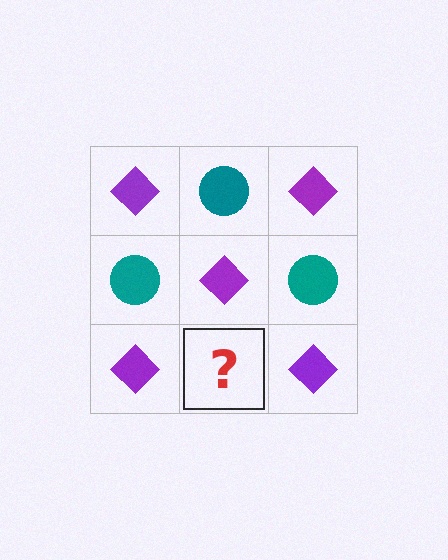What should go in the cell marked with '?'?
The missing cell should contain a teal circle.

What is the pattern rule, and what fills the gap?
The rule is that it alternates purple diamond and teal circle in a checkerboard pattern. The gap should be filled with a teal circle.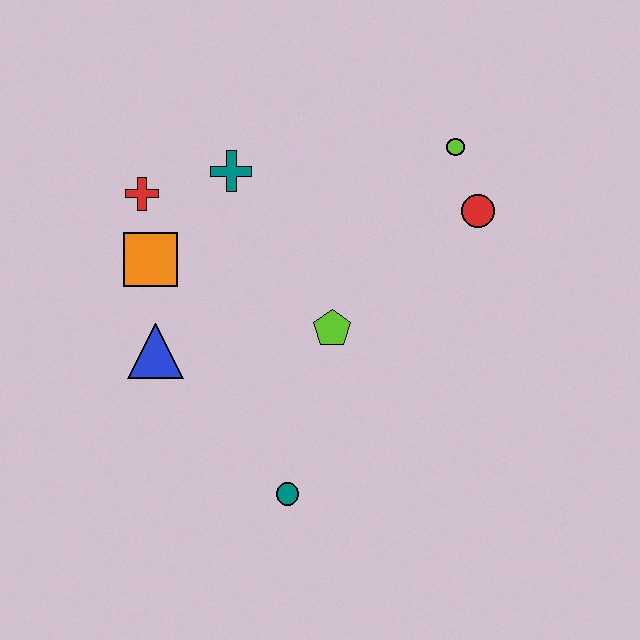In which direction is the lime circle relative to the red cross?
The lime circle is to the right of the red cross.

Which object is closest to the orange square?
The red cross is closest to the orange square.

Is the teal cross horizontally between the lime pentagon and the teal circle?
No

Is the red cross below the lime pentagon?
No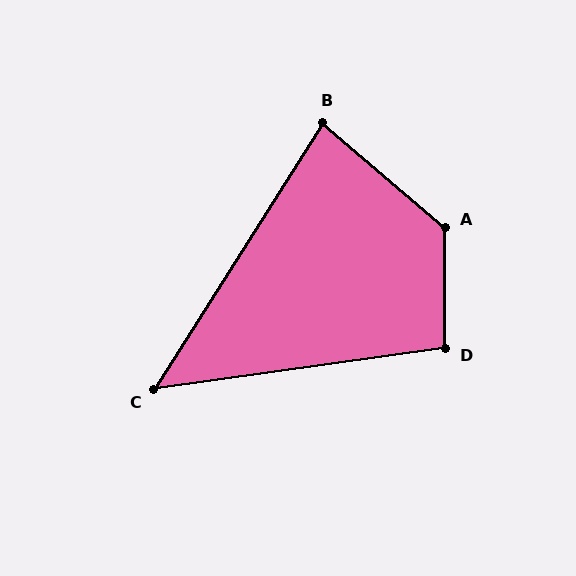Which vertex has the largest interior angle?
A, at approximately 130 degrees.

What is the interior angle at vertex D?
Approximately 98 degrees (obtuse).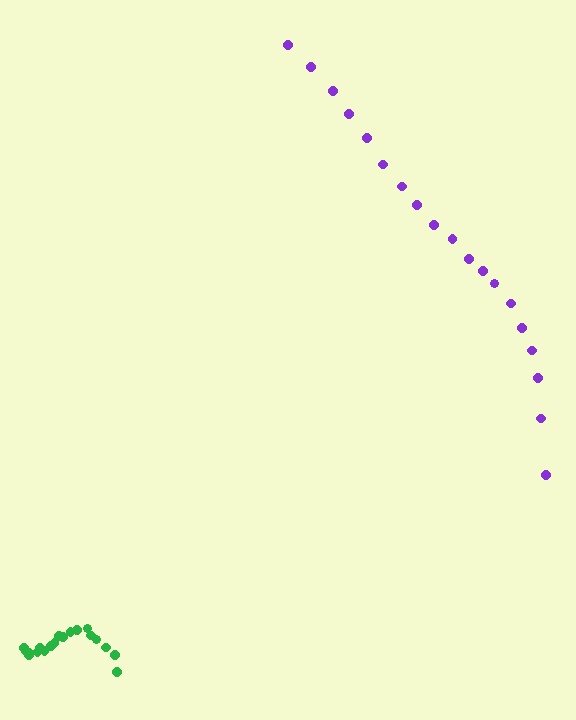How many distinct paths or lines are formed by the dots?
There are 2 distinct paths.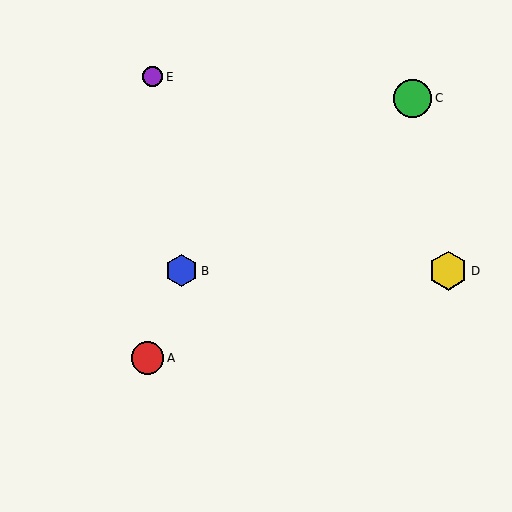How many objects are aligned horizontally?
2 objects (B, D) are aligned horizontally.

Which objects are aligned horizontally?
Objects B, D are aligned horizontally.